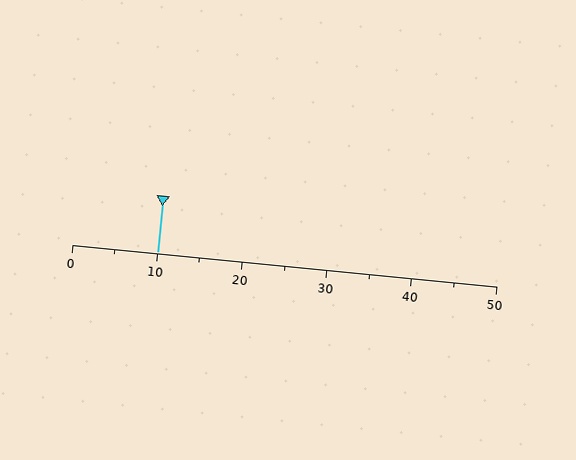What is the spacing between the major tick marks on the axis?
The major ticks are spaced 10 apart.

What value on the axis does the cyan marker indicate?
The marker indicates approximately 10.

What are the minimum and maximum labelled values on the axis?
The axis runs from 0 to 50.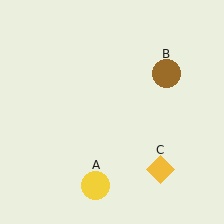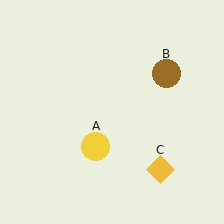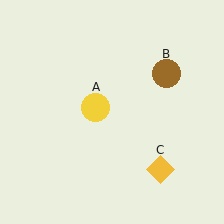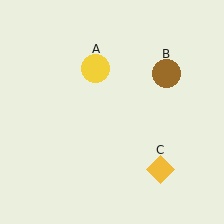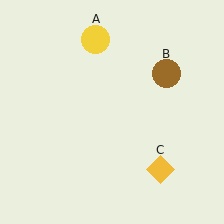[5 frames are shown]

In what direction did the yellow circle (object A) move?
The yellow circle (object A) moved up.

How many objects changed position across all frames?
1 object changed position: yellow circle (object A).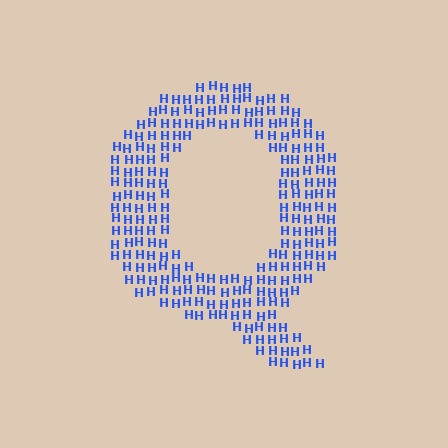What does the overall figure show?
The overall figure shows the letter Q.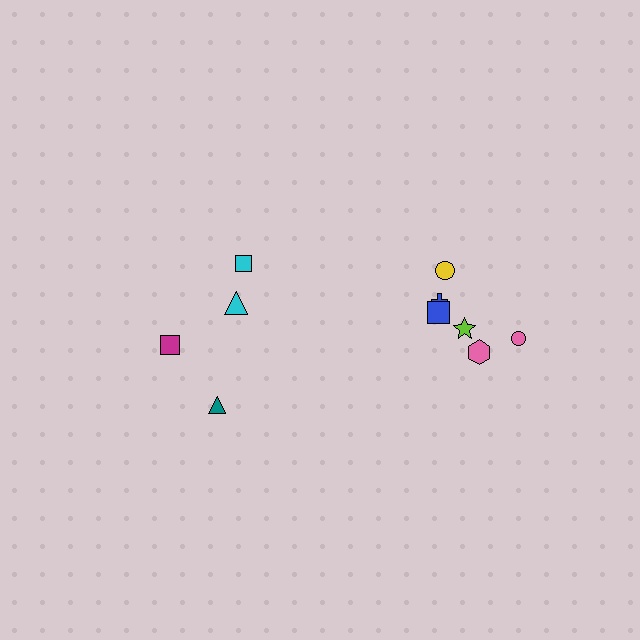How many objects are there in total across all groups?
There are 10 objects.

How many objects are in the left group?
There are 4 objects.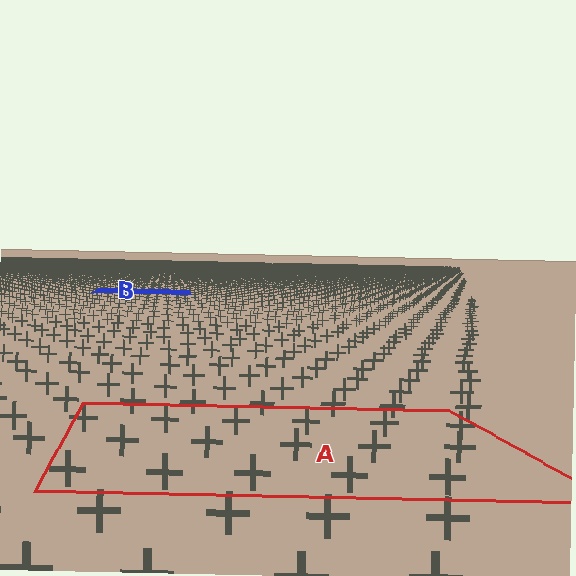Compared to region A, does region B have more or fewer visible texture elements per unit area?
Region B has more texture elements per unit area — they are packed more densely because it is farther away.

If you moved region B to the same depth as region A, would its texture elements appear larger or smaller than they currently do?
They would appear larger. At a closer depth, the same texture elements are projected at a bigger on-screen size.